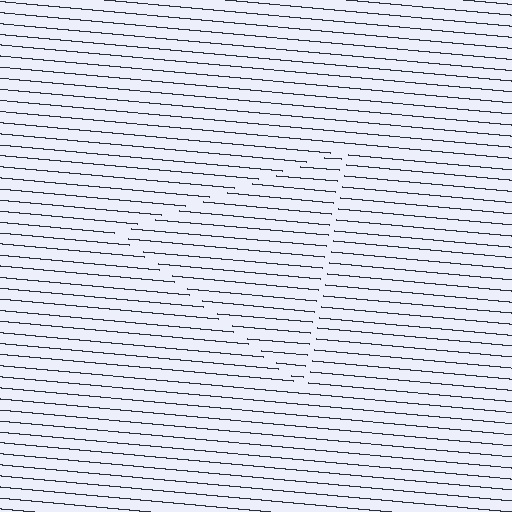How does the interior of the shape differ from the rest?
The interior of the shape contains the same grating, shifted by half a period — the contour is defined by the phase discontinuity where line-ends from the inner and outer gratings abut.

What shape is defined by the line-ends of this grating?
An illusory triangle. The interior of the shape contains the same grating, shifted by half a period — the contour is defined by the phase discontinuity where line-ends from the inner and outer gratings abut.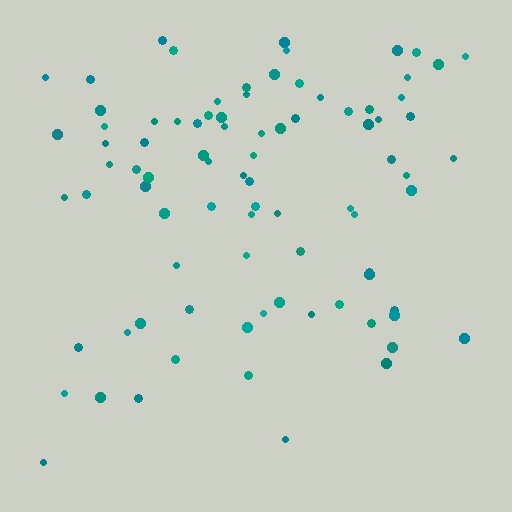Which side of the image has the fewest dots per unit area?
The bottom.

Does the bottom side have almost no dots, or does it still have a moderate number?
Still a moderate number, just noticeably fewer than the top.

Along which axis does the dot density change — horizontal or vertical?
Vertical.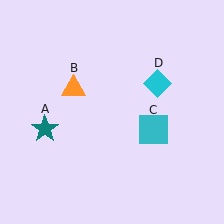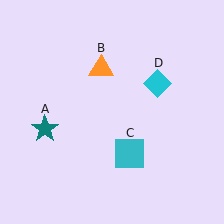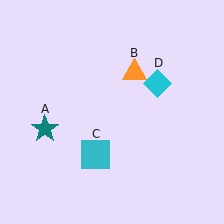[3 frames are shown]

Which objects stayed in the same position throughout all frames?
Teal star (object A) and cyan diamond (object D) remained stationary.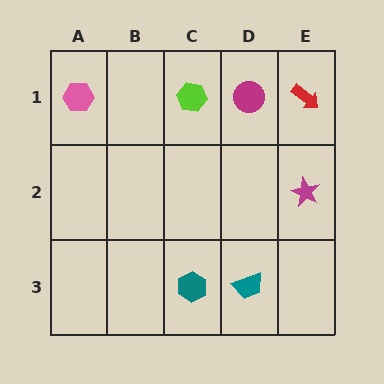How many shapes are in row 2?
1 shape.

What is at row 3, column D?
A teal trapezoid.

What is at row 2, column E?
A magenta star.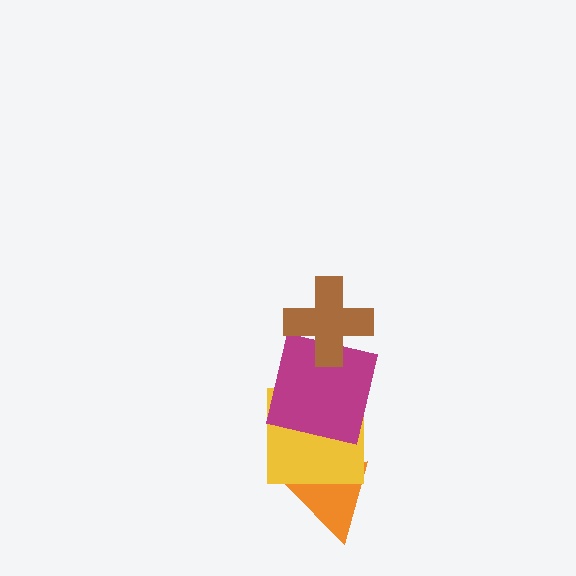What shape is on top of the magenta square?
The brown cross is on top of the magenta square.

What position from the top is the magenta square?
The magenta square is 2nd from the top.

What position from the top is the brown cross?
The brown cross is 1st from the top.